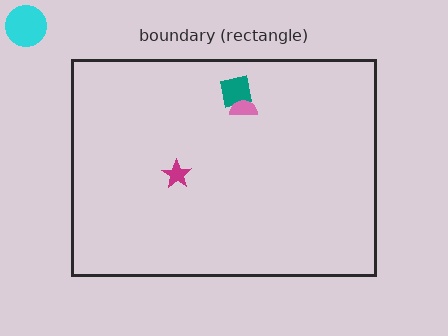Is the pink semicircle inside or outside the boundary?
Inside.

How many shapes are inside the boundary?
3 inside, 1 outside.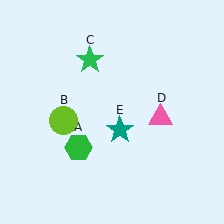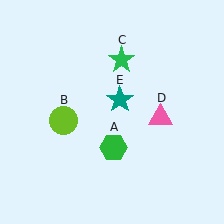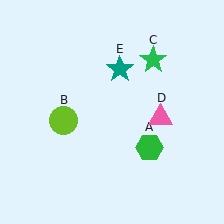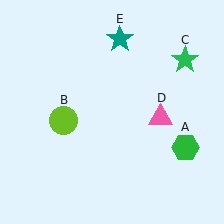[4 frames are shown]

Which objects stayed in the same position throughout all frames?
Lime circle (object B) and pink triangle (object D) remained stationary.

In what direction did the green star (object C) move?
The green star (object C) moved right.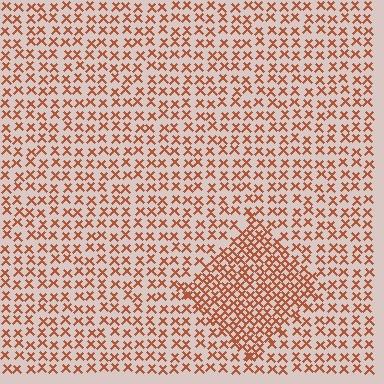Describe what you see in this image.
The image contains small brown elements arranged at two different densities. A diamond-shaped region is visible where the elements are more densely packed than the surrounding area.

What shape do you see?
I see a diamond.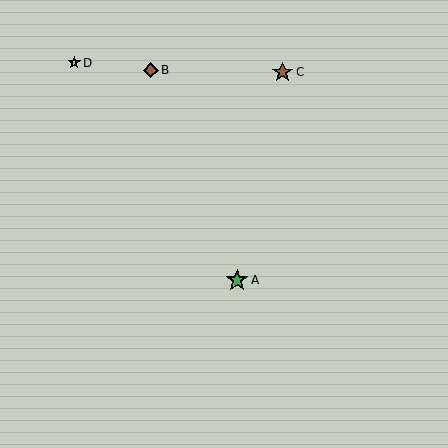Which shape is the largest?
The green star (labeled A) is the largest.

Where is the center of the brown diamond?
The center of the brown diamond is at (151, 70).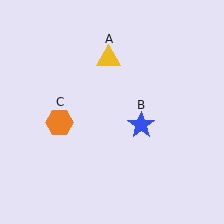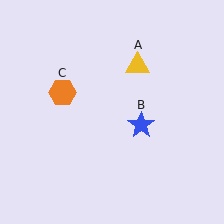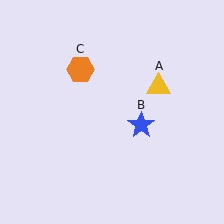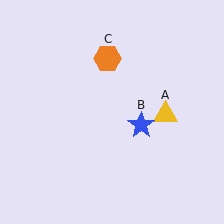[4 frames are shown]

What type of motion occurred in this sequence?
The yellow triangle (object A), orange hexagon (object C) rotated clockwise around the center of the scene.